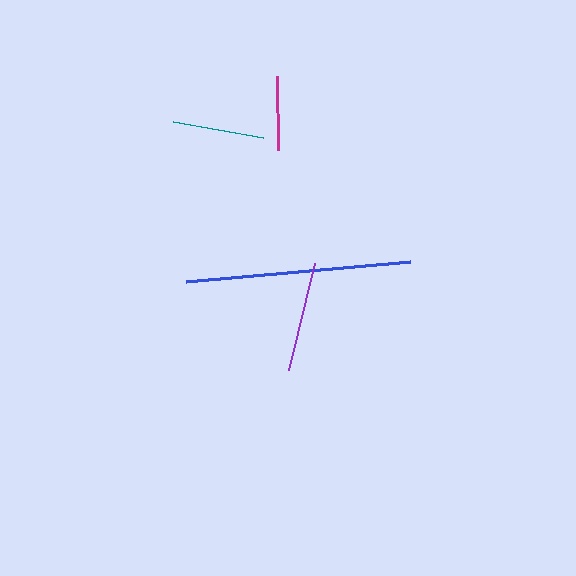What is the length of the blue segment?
The blue segment is approximately 225 pixels long.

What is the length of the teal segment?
The teal segment is approximately 91 pixels long.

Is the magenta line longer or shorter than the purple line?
The purple line is longer than the magenta line.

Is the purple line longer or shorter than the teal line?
The purple line is longer than the teal line.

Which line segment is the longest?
The blue line is the longest at approximately 225 pixels.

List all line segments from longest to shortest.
From longest to shortest: blue, purple, teal, magenta.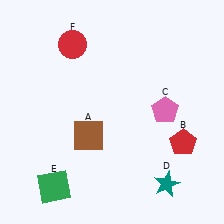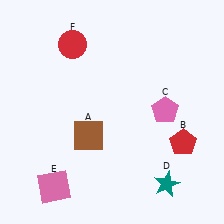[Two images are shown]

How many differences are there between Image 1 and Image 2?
There is 1 difference between the two images.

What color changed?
The square (E) changed from green in Image 1 to pink in Image 2.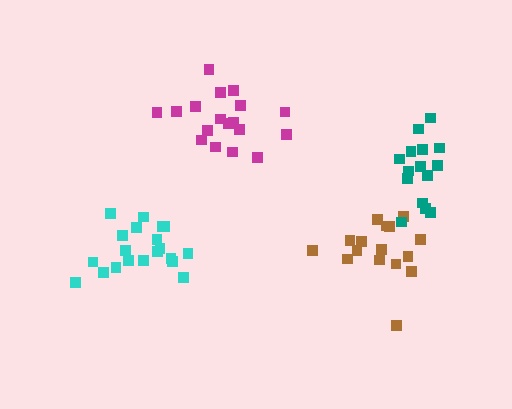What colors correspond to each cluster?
The clusters are colored: cyan, brown, magenta, teal.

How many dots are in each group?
Group 1: 20 dots, Group 2: 16 dots, Group 3: 18 dots, Group 4: 15 dots (69 total).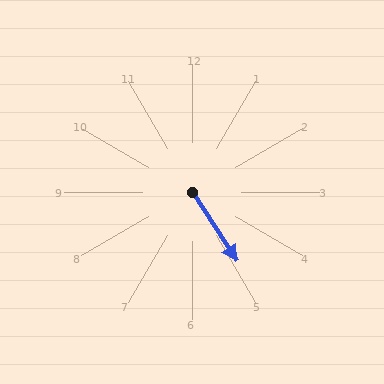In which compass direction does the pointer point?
Southeast.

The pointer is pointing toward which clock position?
Roughly 5 o'clock.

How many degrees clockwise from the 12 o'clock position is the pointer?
Approximately 147 degrees.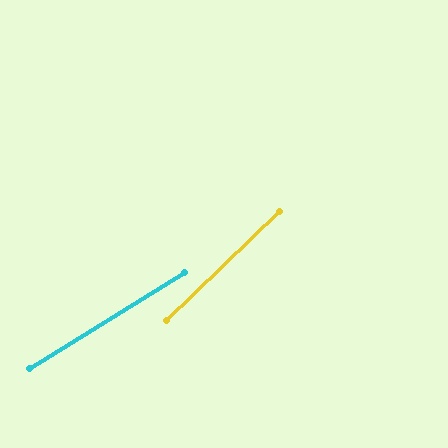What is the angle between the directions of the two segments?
Approximately 12 degrees.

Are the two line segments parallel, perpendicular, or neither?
Neither parallel nor perpendicular — they differ by about 12°.